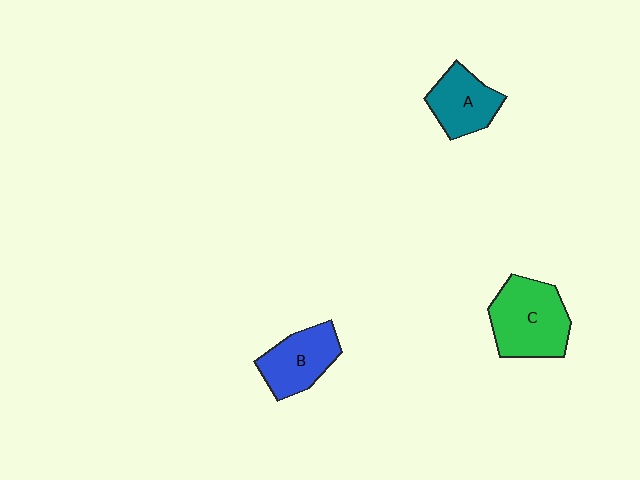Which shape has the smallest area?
Shape A (teal).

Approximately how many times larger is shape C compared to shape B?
Approximately 1.3 times.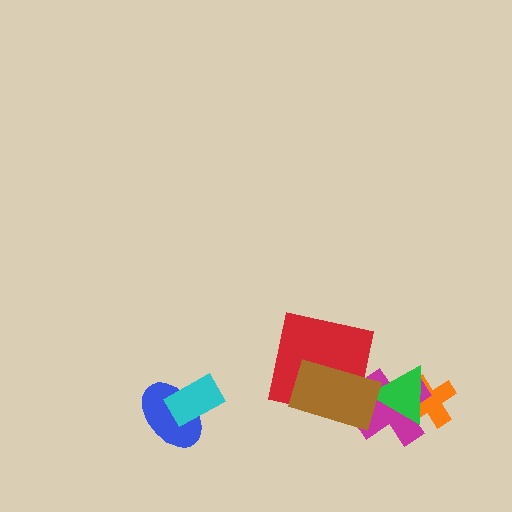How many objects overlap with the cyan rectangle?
1 object overlaps with the cyan rectangle.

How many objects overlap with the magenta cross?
3 objects overlap with the magenta cross.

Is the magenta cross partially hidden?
Yes, it is partially covered by another shape.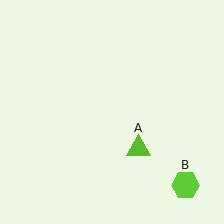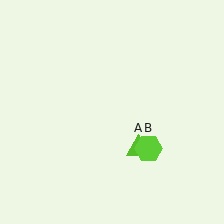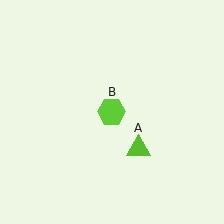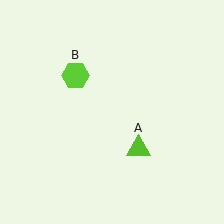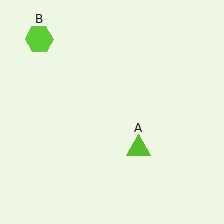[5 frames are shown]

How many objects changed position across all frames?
1 object changed position: lime hexagon (object B).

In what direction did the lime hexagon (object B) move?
The lime hexagon (object B) moved up and to the left.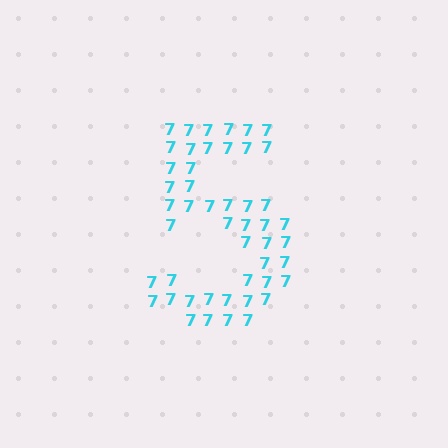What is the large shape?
The large shape is the digit 5.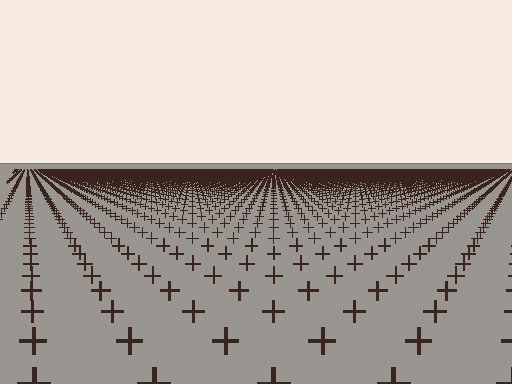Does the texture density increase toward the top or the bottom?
Density increases toward the top.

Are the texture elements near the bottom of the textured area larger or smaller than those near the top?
Larger. Near the bottom, elements are closer to the viewer and appear at a bigger on-screen size.